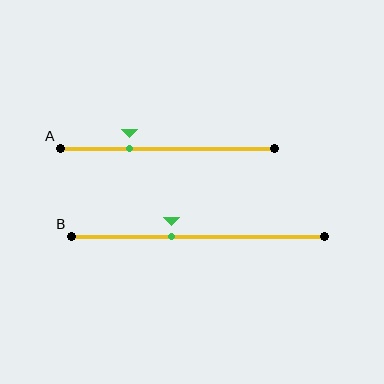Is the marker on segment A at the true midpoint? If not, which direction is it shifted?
No, the marker on segment A is shifted to the left by about 18% of the segment length.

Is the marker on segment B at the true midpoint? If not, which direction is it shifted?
No, the marker on segment B is shifted to the left by about 10% of the segment length.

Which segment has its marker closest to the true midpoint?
Segment B has its marker closest to the true midpoint.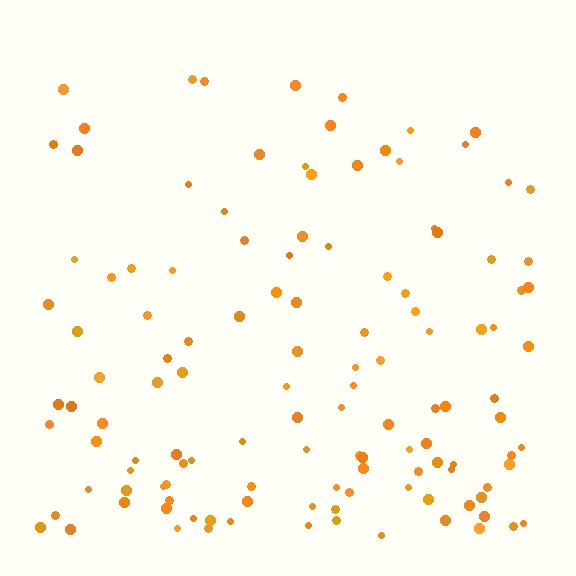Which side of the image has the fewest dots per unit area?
The top.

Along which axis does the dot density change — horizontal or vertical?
Vertical.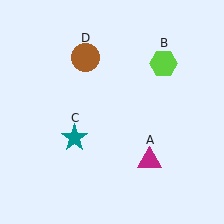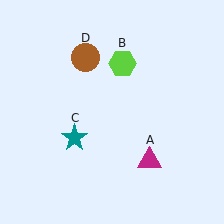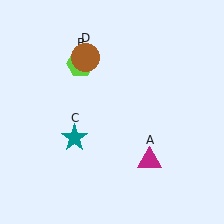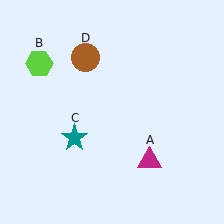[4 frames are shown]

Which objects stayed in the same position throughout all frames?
Magenta triangle (object A) and teal star (object C) and brown circle (object D) remained stationary.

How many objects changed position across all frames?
1 object changed position: lime hexagon (object B).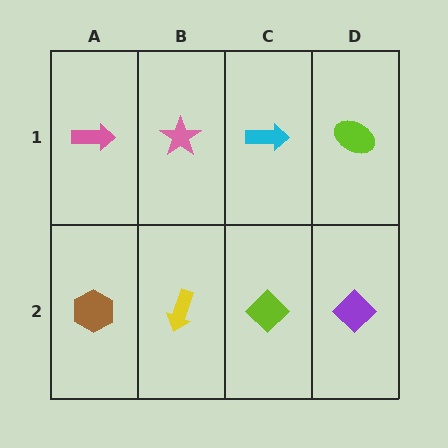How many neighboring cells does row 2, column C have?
3.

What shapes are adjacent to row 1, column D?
A purple diamond (row 2, column D), a cyan arrow (row 1, column C).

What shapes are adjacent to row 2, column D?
A lime ellipse (row 1, column D), a lime diamond (row 2, column C).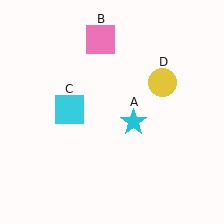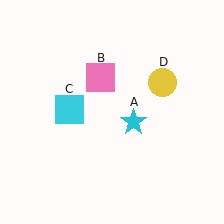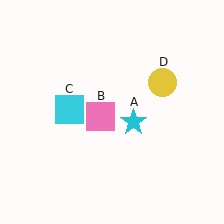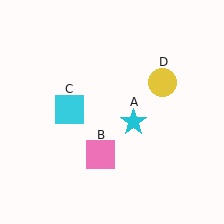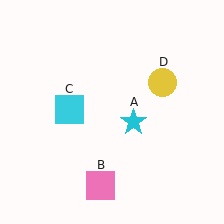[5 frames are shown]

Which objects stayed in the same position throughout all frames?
Cyan star (object A) and cyan square (object C) and yellow circle (object D) remained stationary.